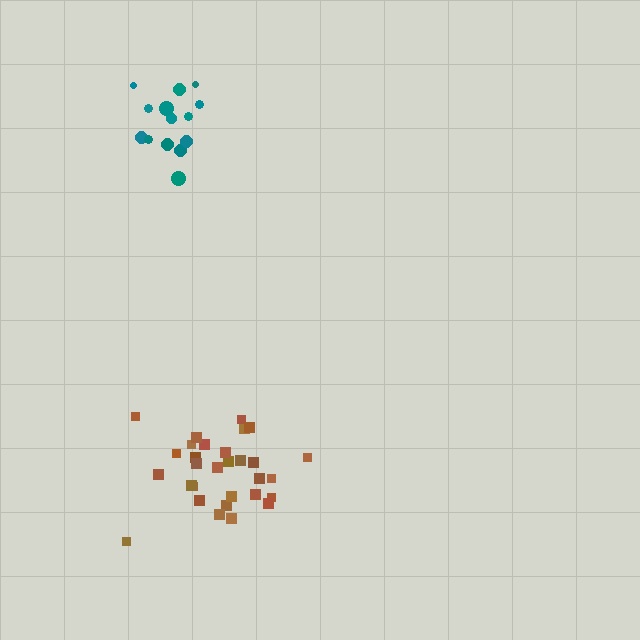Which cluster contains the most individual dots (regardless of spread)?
Brown (31).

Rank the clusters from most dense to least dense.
brown, teal.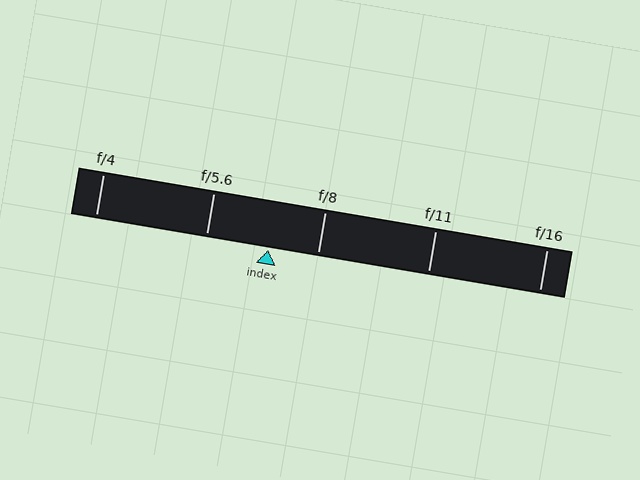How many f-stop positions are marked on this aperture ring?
There are 5 f-stop positions marked.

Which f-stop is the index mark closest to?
The index mark is closest to f/8.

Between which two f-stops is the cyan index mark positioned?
The index mark is between f/5.6 and f/8.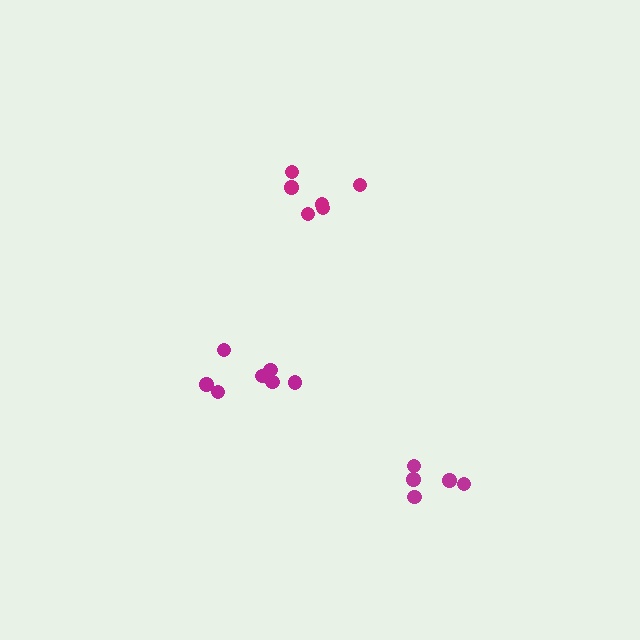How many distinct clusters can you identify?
There are 3 distinct clusters.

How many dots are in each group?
Group 1: 6 dots, Group 2: 7 dots, Group 3: 5 dots (18 total).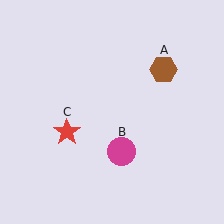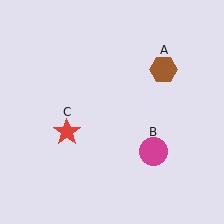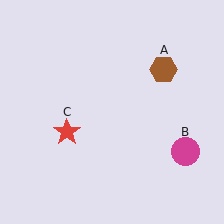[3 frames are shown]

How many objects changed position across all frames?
1 object changed position: magenta circle (object B).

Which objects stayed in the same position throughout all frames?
Brown hexagon (object A) and red star (object C) remained stationary.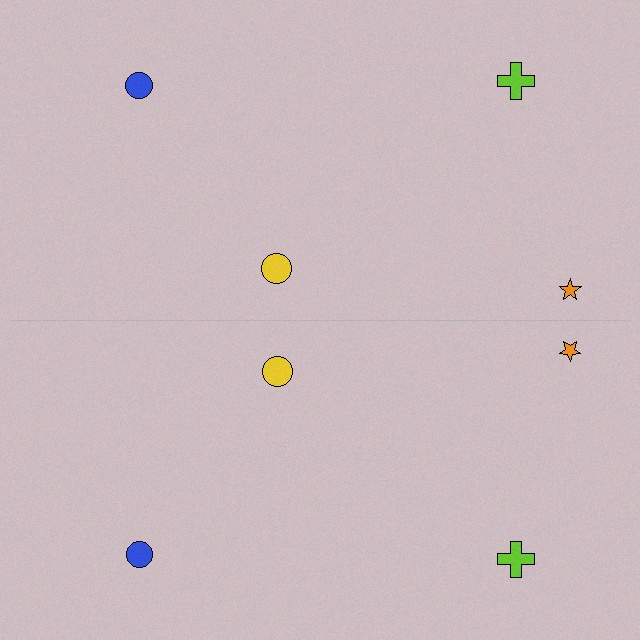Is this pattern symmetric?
Yes, this pattern has bilateral (reflection) symmetry.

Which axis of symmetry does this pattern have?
The pattern has a horizontal axis of symmetry running through the center of the image.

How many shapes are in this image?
There are 8 shapes in this image.